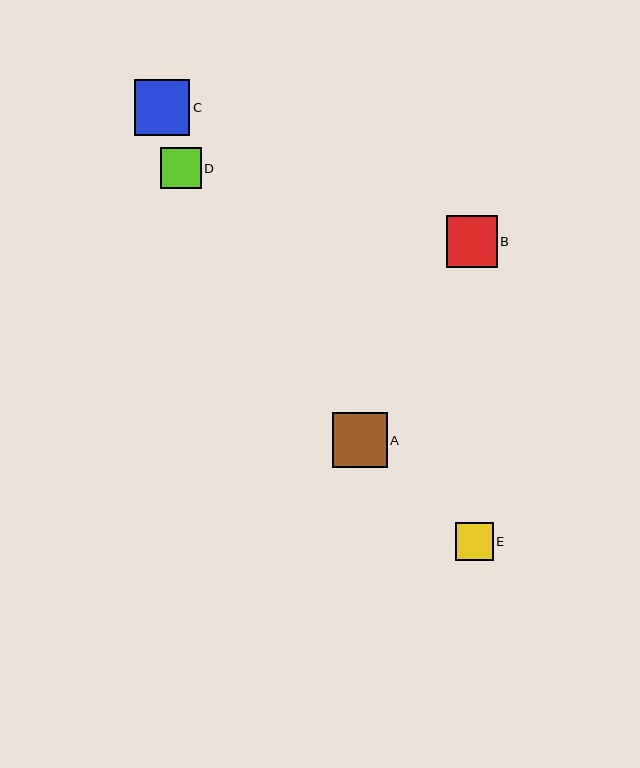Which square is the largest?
Square C is the largest with a size of approximately 55 pixels.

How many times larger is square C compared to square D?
Square C is approximately 1.3 times the size of square D.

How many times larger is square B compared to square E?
Square B is approximately 1.4 times the size of square E.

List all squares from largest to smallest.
From largest to smallest: C, A, B, D, E.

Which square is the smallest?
Square E is the smallest with a size of approximately 37 pixels.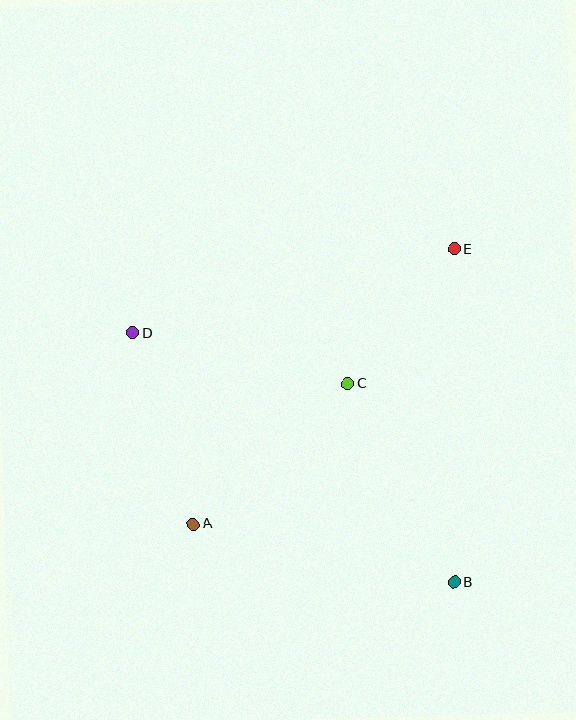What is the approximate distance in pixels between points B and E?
The distance between B and E is approximately 333 pixels.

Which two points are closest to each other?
Points C and E are closest to each other.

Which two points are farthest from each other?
Points B and D are farthest from each other.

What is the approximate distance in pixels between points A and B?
The distance between A and B is approximately 267 pixels.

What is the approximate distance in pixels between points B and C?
The distance between B and C is approximately 226 pixels.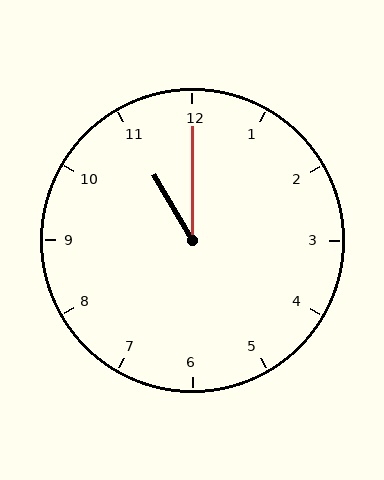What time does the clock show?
11:00.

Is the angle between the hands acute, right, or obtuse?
It is acute.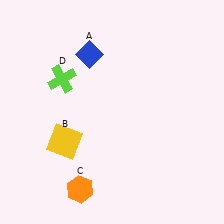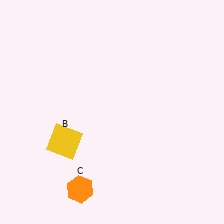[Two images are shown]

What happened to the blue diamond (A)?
The blue diamond (A) was removed in Image 2. It was in the top-left area of Image 1.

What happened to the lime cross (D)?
The lime cross (D) was removed in Image 2. It was in the top-left area of Image 1.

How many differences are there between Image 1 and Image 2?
There are 2 differences between the two images.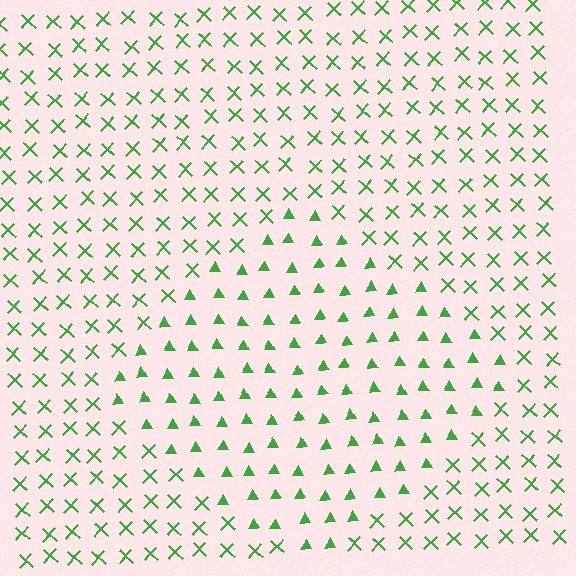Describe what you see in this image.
The image is filled with small green elements arranged in a uniform grid. A diamond-shaped region contains triangles, while the surrounding area contains X marks. The boundary is defined purely by the change in element shape.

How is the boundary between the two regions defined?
The boundary is defined by a change in element shape: triangles inside vs. X marks outside. All elements share the same color and spacing.